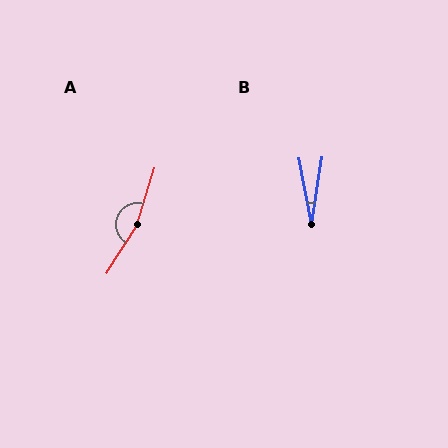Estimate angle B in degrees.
Approximately 20 degrees.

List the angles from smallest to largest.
B (20°), A (164°).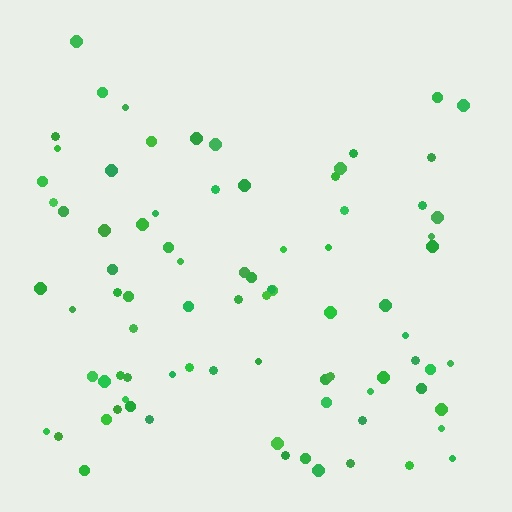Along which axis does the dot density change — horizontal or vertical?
Vertical.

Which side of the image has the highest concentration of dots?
The bottom.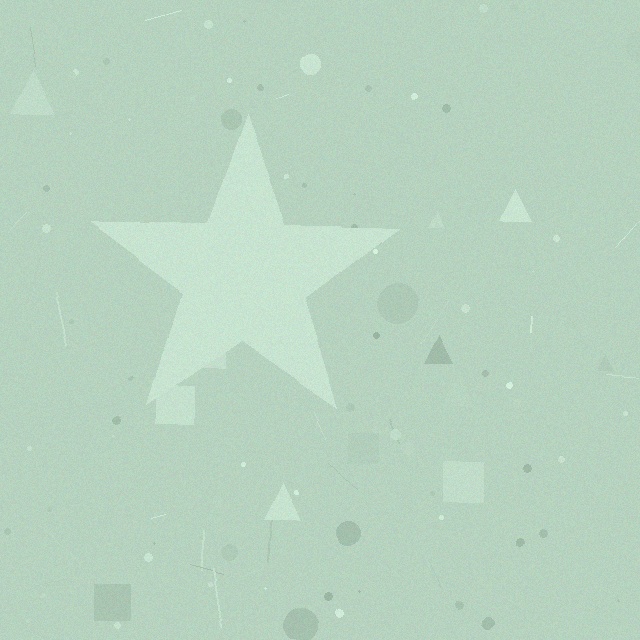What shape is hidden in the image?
A star is hidden in the image.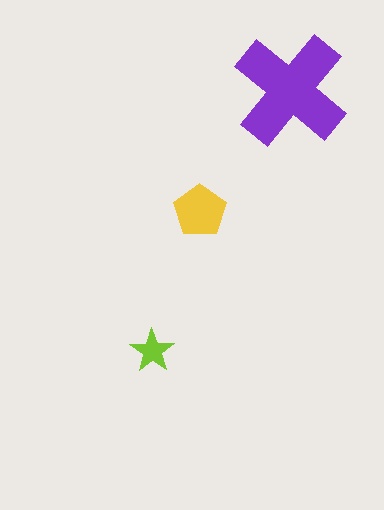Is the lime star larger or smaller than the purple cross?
Smaller.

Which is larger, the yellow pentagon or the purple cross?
The purple cross.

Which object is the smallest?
The lime star.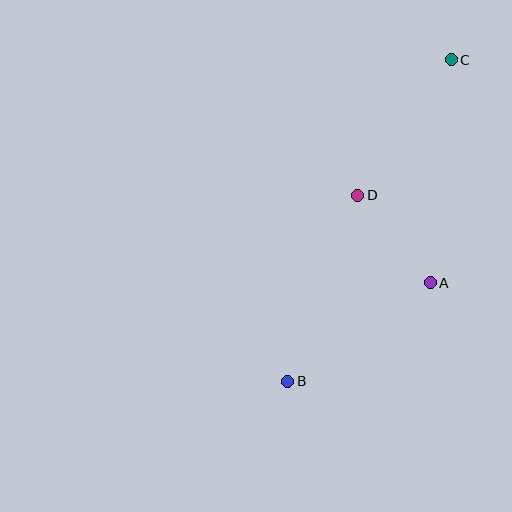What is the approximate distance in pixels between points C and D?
The distance between C and D is approximately 165 pixels.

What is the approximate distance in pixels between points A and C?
The distance between A and C is approximately 224 pixels.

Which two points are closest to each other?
Points A and D are closest to each other.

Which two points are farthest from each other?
Points B and C are farthest from each other.